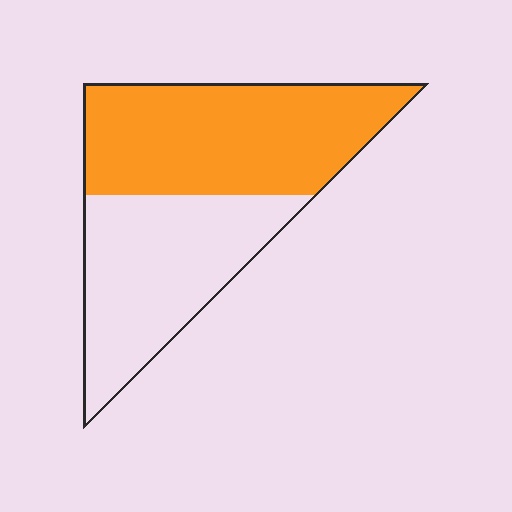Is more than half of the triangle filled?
Yes.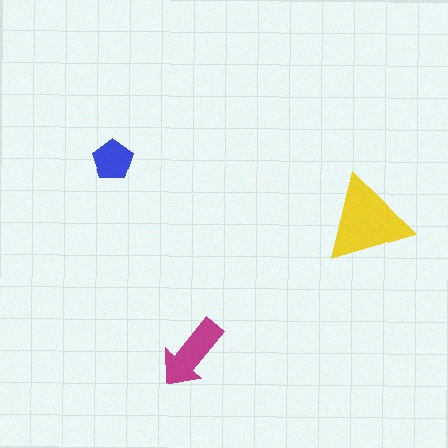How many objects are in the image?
There are 3 objects in the image.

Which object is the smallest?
The blue pentagon.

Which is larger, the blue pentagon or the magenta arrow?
The magenta arrow.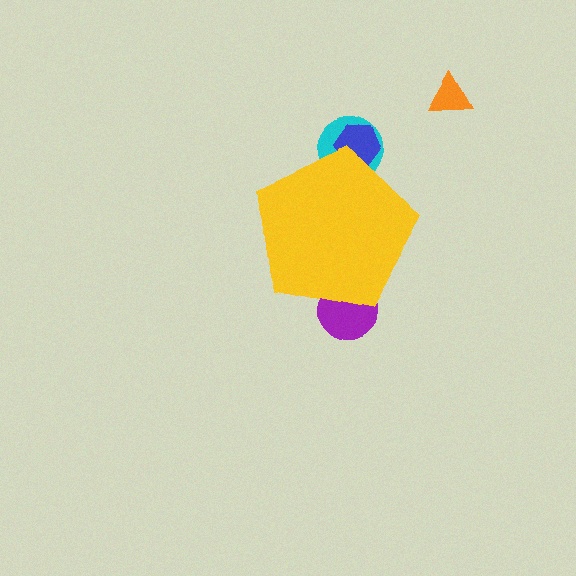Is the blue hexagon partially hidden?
Yes, the blue hexagon is partially hidden behind the yellow pentagon.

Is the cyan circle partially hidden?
Yes, the cyan circle is partially hidden behind the yellow pentagon.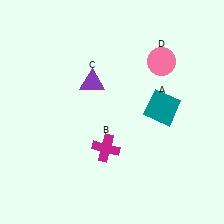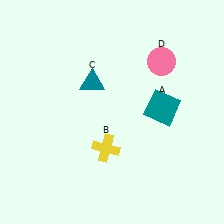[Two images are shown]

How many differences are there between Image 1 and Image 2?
There are 2 differences between the two images.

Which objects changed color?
B changed from magenta to yellow. C changed from purple to teal.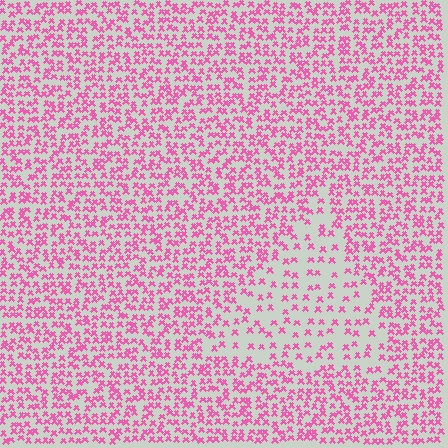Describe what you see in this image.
The image contains small pink elements arranged at two different densities. A triangle-shaped region is visible where the elements are less densely packed than the surrounding area.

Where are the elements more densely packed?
The elements are more densely packed outside the triangle boundary.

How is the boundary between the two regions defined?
The boundary is defined by a change in element density (approximately 2.2x ratio). All elements are the same color, size, and shape.